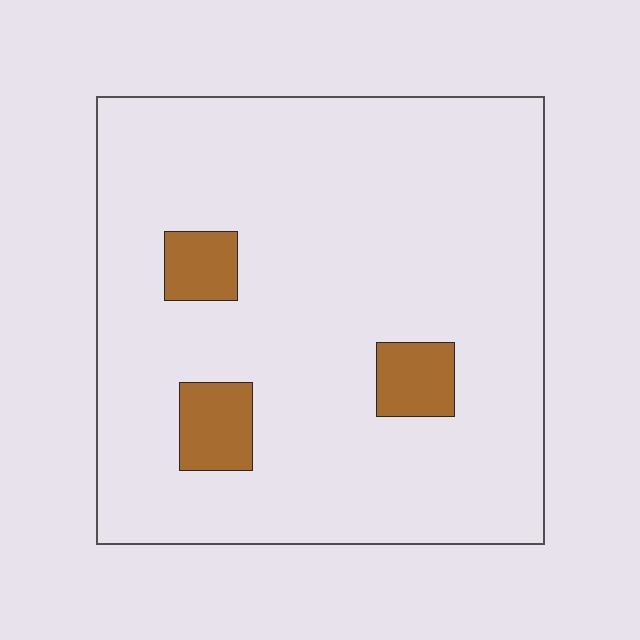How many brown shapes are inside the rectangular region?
3.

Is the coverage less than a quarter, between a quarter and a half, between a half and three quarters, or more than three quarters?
Less than a quarter.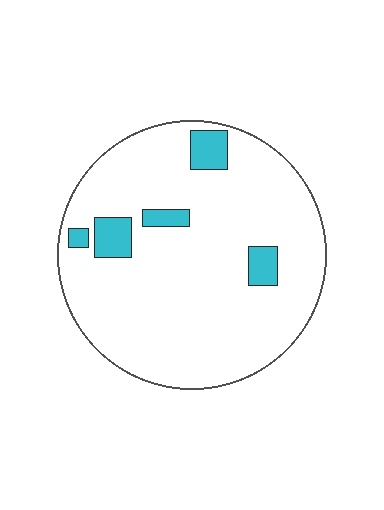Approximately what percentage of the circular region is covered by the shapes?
Approximately 10%.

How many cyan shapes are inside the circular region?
5.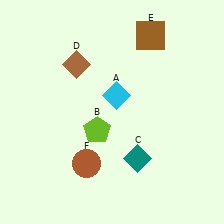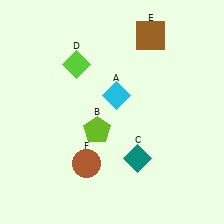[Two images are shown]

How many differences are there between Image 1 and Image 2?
There is 1 difference between the two images.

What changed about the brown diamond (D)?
In Image 1, D is brown. In Image 2, it changed to lime.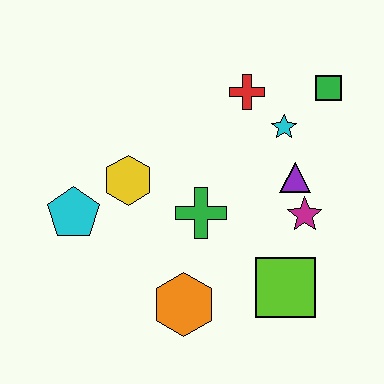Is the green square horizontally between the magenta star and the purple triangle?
No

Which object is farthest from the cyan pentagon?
The green square is farthest from the cyan pentagon.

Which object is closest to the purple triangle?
The magenta star is closest to the purple triangle.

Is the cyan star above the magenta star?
Yes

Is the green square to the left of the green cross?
No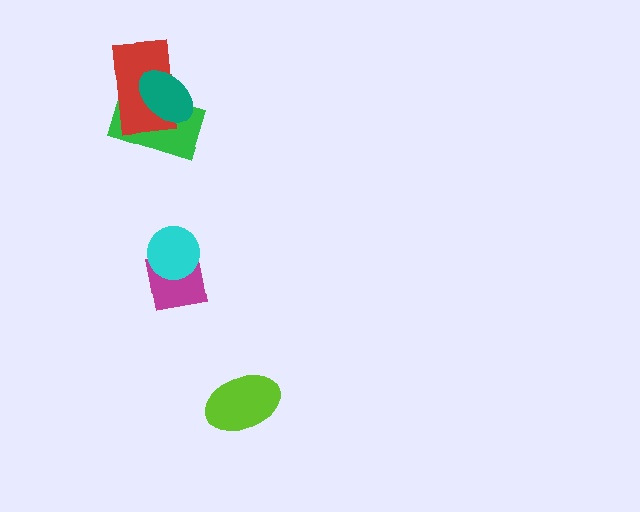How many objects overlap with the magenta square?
1 object overlaps with the magenta square.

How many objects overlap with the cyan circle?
1 object overlaps with the cyan circle.